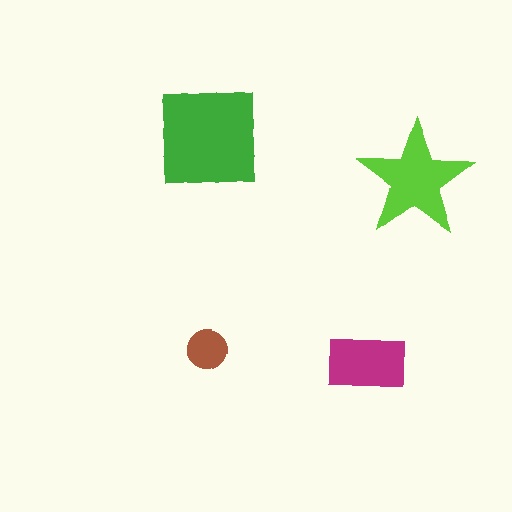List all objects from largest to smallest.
The green square, the lime star, the magenta rectangle, the brown circle.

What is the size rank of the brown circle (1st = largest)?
4th.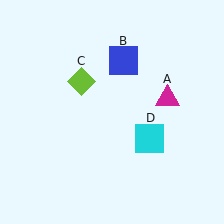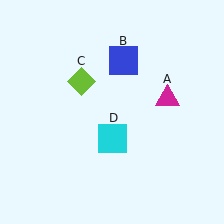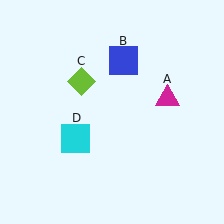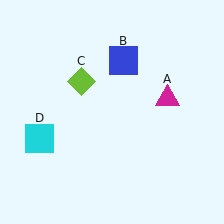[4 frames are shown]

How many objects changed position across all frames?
1 object changed position: cyan square (object D).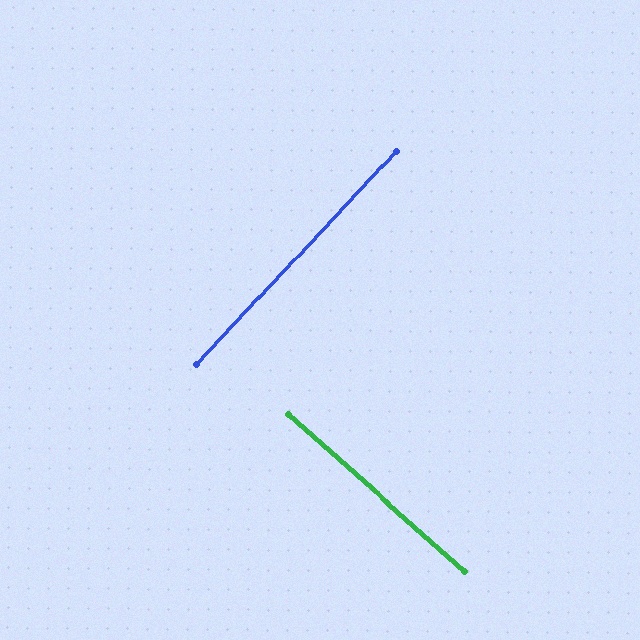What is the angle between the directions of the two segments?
Approximately 89 degrees.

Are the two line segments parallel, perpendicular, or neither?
Perpendicular — they meet at approximately 89°.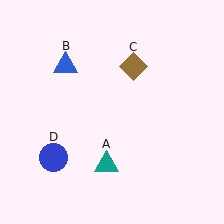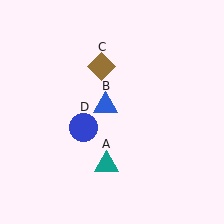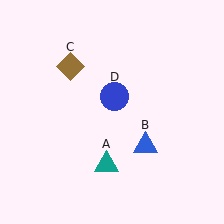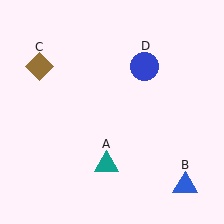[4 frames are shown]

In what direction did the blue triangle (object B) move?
The blue triangle (object B) moved down and to the right.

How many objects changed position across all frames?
3 objects changed position: blue triangle (object B), brown diamond (object C), blue circle (object D).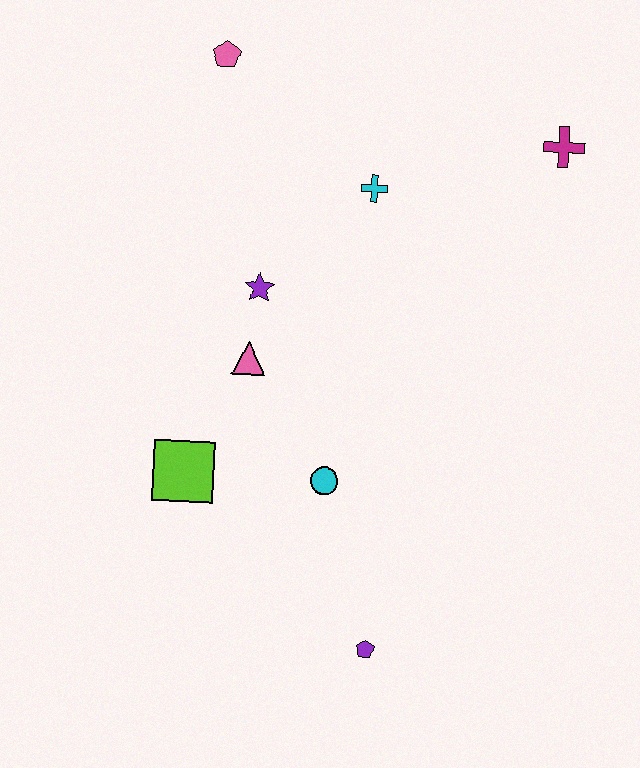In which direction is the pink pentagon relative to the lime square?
The pink pentagon is above the lime square.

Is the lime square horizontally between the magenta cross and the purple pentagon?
No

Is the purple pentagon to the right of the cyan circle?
Yes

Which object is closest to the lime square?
The pink triangle is closest to the lime square.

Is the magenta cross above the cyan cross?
Yes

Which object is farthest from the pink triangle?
The magenta cross is farthest from the pink triangle.